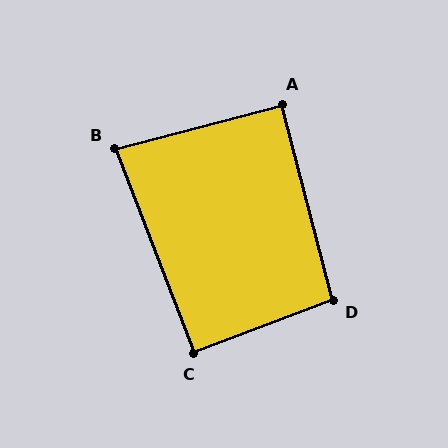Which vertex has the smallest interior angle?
B, at approximately 84 degrees.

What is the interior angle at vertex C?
Approximately 90 degrees (approximately right).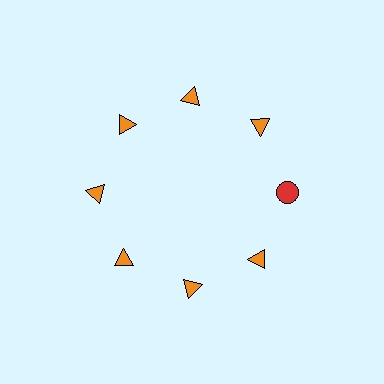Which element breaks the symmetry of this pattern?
The red circle at roughly the 3 o'clock position breaks the symmetry. All other shapes are orange triangles.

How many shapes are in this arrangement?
There are 8 shapes arranged in a ring pattern.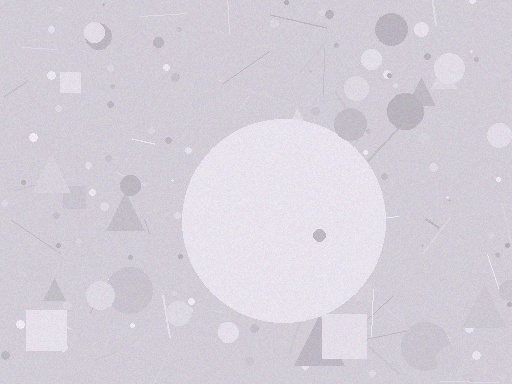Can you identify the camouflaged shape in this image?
The camouflaged shape is a circle.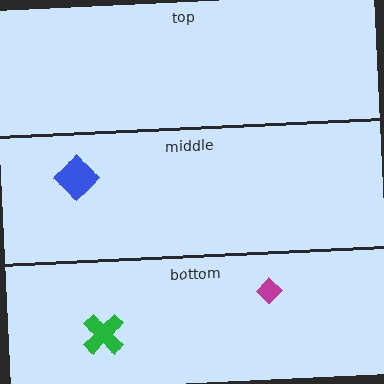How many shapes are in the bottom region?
2.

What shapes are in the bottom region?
The green cross, the magenta diamond.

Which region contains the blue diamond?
The middle region.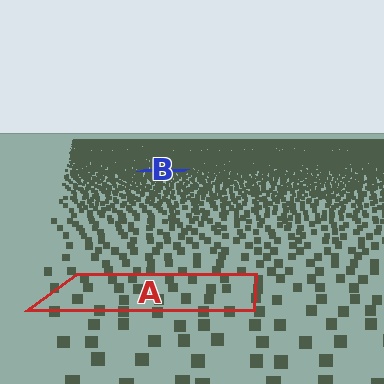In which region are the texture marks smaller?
The texture marks are smaller in region B, because it is farther away.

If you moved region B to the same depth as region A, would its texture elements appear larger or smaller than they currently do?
They would appear larger. At a closer depth, the same texture elements are projected at a bigger on-screen size.